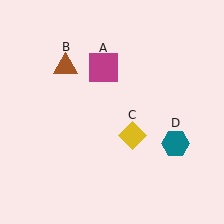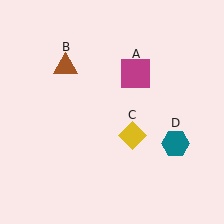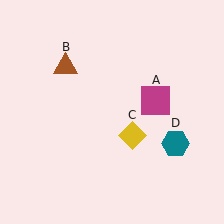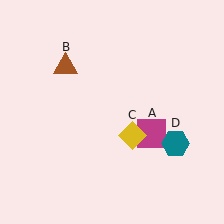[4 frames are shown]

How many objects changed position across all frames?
1 object changed position: magenta square (object A).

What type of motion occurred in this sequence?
The magenta square (object A) rotated clockwise around the center of the scene.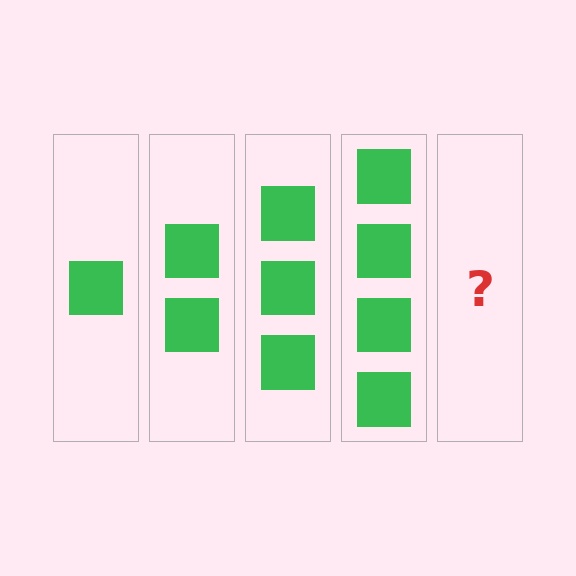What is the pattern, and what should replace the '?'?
The pattern is that each step adds one more square. The '?' should be 5 squares.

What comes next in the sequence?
The next element should be 5 squares.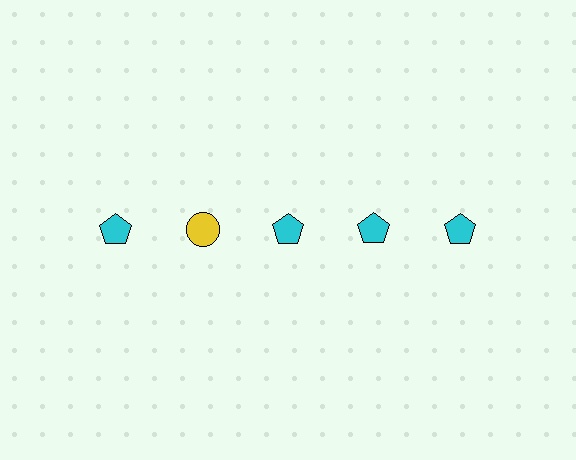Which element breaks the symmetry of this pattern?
The yellow circle in the top row, second from left column breaks the symmetry. All other shapes are cyan pentagons.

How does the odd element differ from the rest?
It differs in both color (yellow instead of cyan) and shape (circle instead of pentagon).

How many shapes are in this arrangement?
There are 5 shapes arranged in a grid pattern.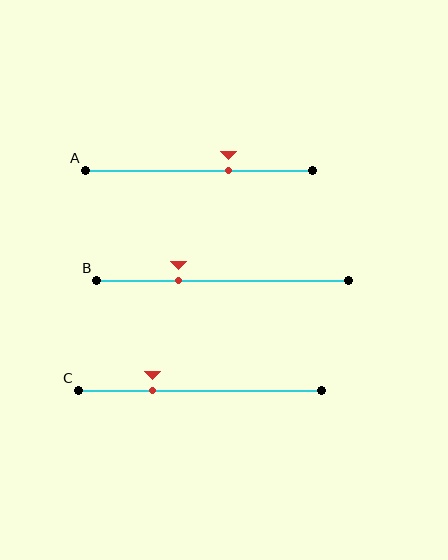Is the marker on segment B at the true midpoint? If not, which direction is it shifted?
No, the marker on segment B is shifted to the left by about 18% of the segment length.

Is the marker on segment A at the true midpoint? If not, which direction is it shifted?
No, the marker on segment A is shifted to the right by about 13% of the segment length.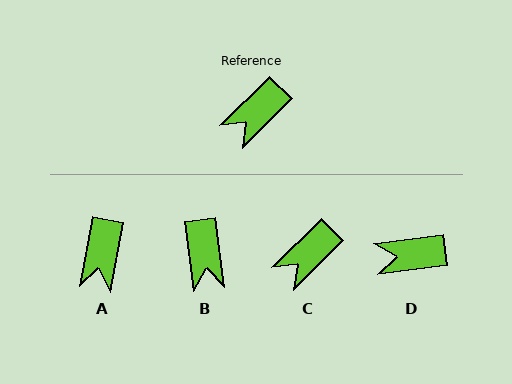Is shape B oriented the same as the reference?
No, it is off by about 53 degrees.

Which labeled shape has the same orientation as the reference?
C.